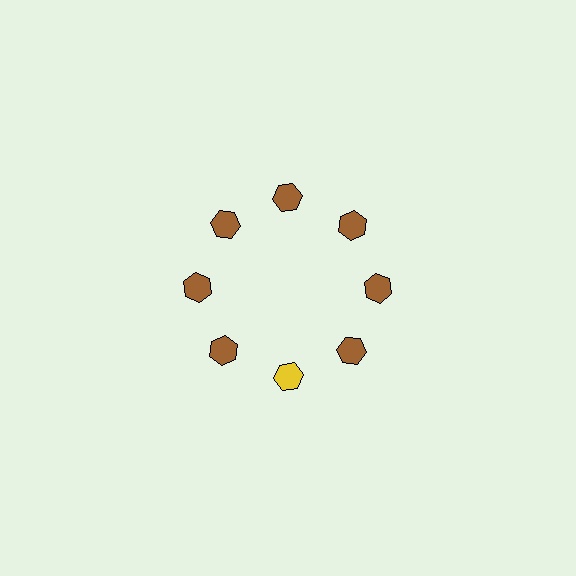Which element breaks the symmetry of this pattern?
The yellow hexagon at roughly the 6 o'clock position breaks the symmetry. All other shapes are brown hexagons.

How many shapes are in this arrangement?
There are 8 shapes arranged in a ring pattern.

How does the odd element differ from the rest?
It has a different color: yellow instead of brown.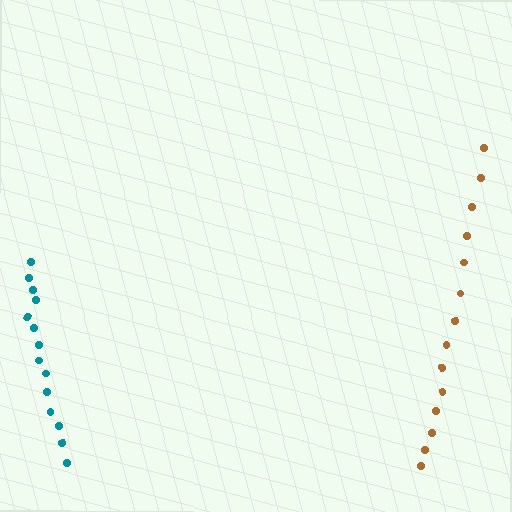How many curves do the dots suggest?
There are 2 distinct paths.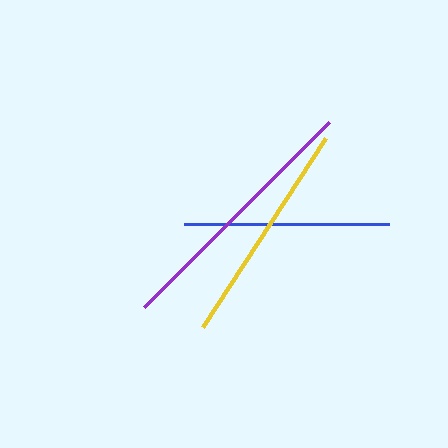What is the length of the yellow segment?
The yellow segment is approximately 225 pixels long.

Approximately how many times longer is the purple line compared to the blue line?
The purple line is approximately 1.3 times the length of the blue line.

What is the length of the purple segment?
The purple segment is approximately 261 pixels long.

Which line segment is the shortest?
The blue line is the shortest at approximately 204 pixels.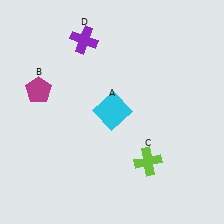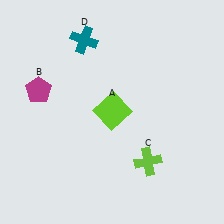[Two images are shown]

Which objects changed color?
A changed from cyan to lime. D changed from purple to teal.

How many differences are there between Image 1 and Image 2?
There are 2 differences between the two images.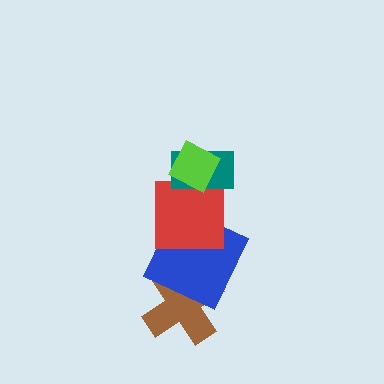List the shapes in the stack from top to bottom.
From top to bottom: the lime diamond, the teal rectangle, the red square, the blue square, the brown cross.